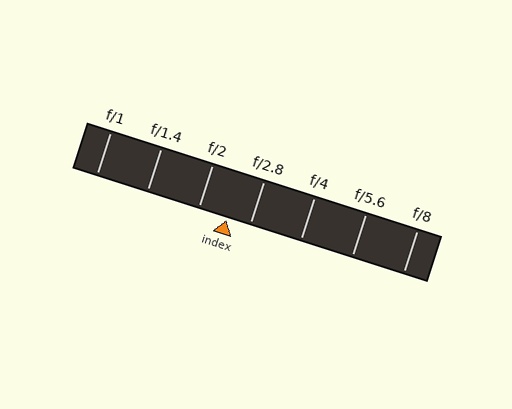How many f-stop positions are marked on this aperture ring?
There are 7 f-stop positions marked.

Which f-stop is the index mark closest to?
The index mark is closest to f/2.8.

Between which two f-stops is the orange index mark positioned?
The index mark is between f/2 and f/2.8.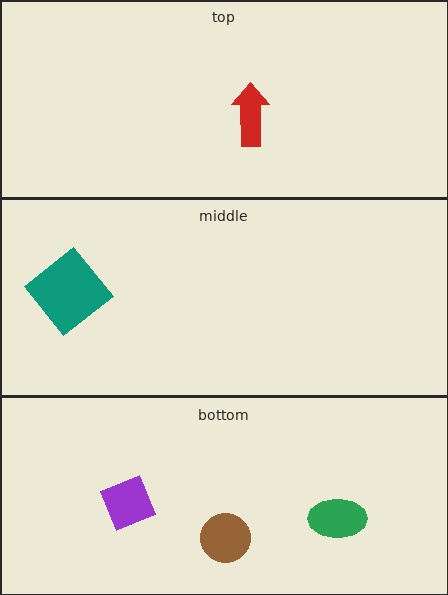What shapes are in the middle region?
The teal diamond.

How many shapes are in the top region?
1.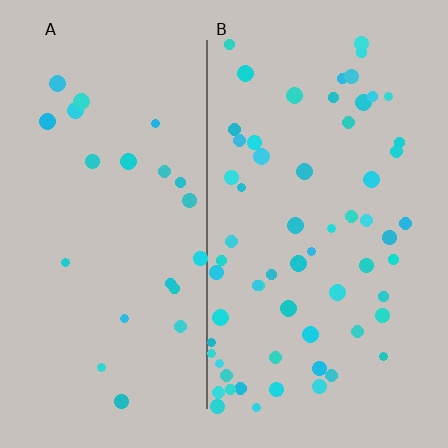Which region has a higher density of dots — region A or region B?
B (the right).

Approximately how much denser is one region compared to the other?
Approximately 2.7× — region B over region A.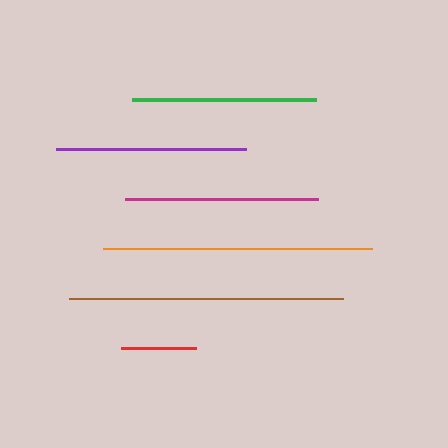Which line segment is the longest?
The brown line is the longest at approximately 274 pixels.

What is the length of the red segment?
The red segment is approximately 75 pixels long.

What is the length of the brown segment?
The brown segment is approximately 274 pixels long.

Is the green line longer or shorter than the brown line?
The brown line is longer than the green line.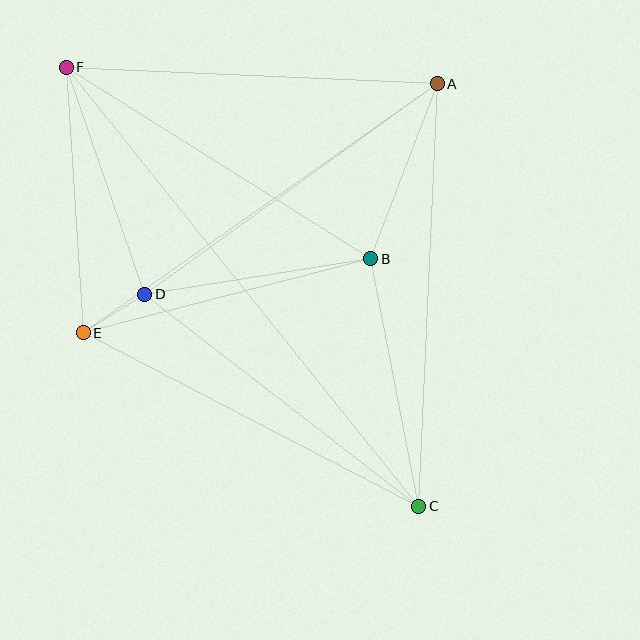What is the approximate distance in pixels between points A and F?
The distance between A and F is approximately 371 pixels.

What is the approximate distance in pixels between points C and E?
The distance between C and E is approximately 378 pixels.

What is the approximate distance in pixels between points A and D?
The distance between A and D is approximately 360 pixels.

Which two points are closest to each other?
Points D and E are closest to each other.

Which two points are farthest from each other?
Points C and F are farthest from each other.